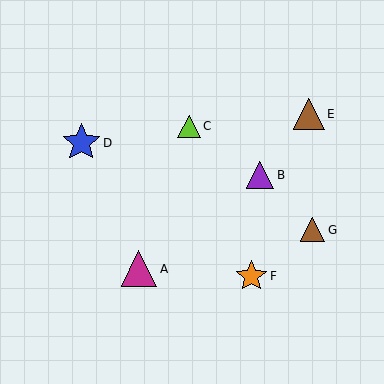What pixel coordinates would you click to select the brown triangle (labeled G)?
Click at (313, 230) to select the brown triangle G.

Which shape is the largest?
The blue star (labeled D) is the largest.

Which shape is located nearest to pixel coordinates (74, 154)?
The blue star (labeled D) at (81, 143) is nearest to that location.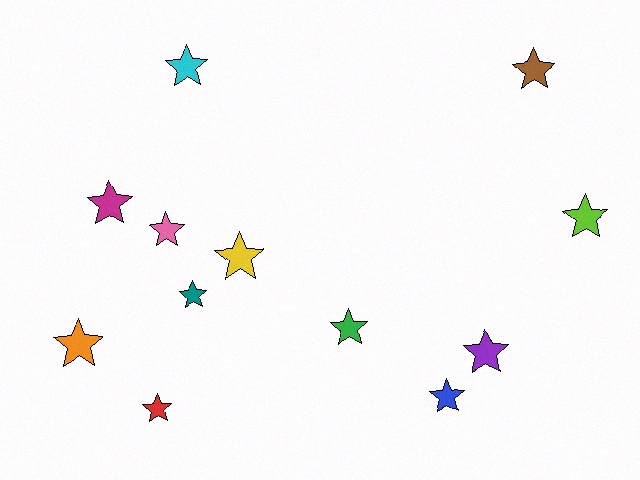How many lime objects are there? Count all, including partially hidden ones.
There is 1 lime object.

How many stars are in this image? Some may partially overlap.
There are 12 stars.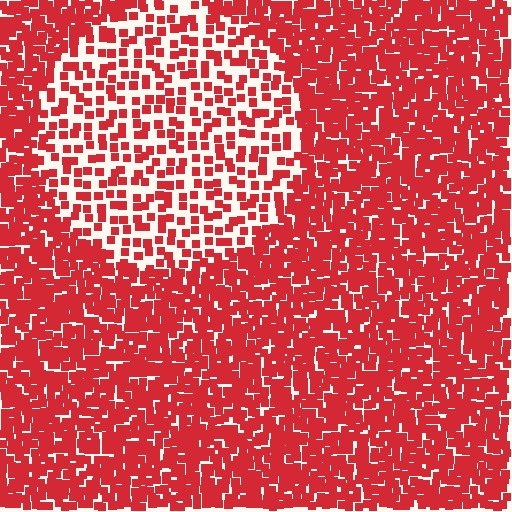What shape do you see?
I see a circle.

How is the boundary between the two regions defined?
The boundary is defined by a change in element density (approximately 2.3x ratio). All elements are the same color, size, and shape.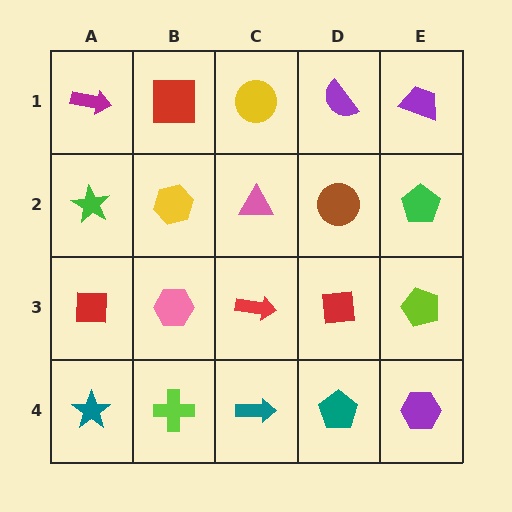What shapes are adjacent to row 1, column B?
A yellow hexagon (row 2, column B), a magenta arrow (row 1, column A), a yellow circle (row 1, column C).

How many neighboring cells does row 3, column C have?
4.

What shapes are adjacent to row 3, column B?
A yellow hexagon (row 2, column B), a lime cross (row 4, column B), a red square (row 3, column A), a red arrow (row 3, column C).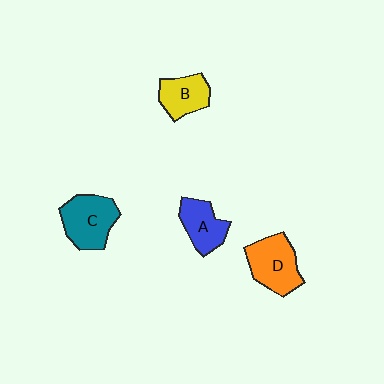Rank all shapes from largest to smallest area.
From largest to smallest: C (teal), D (orange), A (blue), B (yellow).